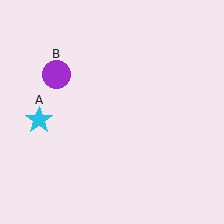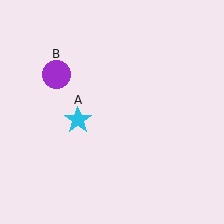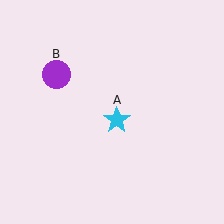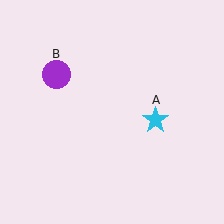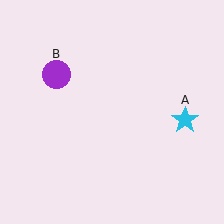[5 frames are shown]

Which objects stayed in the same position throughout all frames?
Purple circle (object B) remained stationary.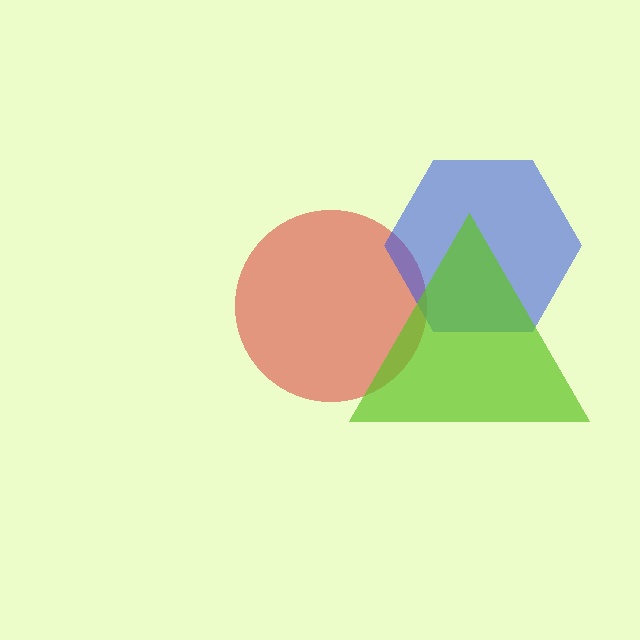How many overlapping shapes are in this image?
There are 3 overlapping shapes in the image.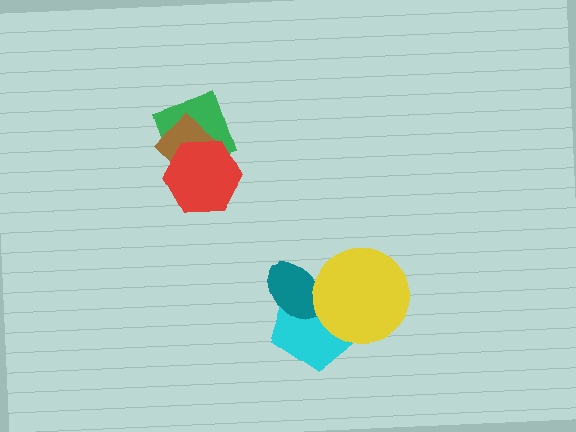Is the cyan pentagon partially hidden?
Yes, it is partially covered by another shape.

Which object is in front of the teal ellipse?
The yellow circle is in front of the teal ellipse.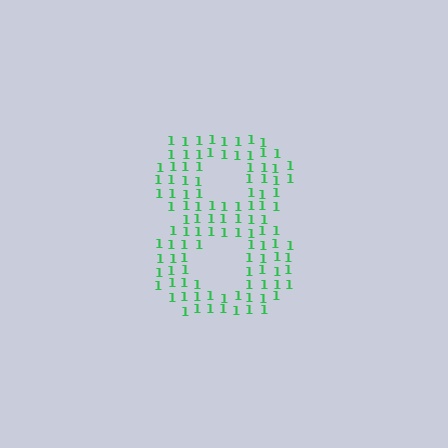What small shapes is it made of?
It is made of small digit 1's.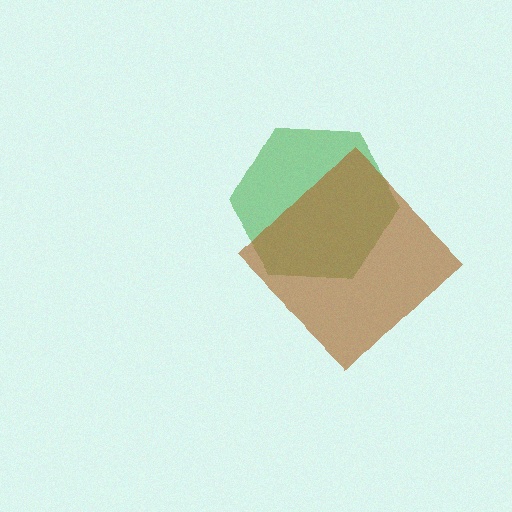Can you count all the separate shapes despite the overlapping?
Yes, there are 2 separate shapes.